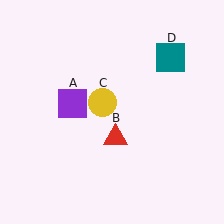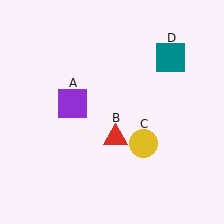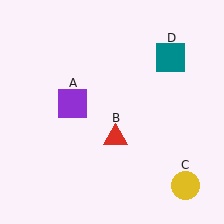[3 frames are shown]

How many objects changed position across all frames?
1 object changed position: yellow circle (object C).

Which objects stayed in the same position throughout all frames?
Purple square (object A) and red triangle (object B) and teal square (object D) remained stationary.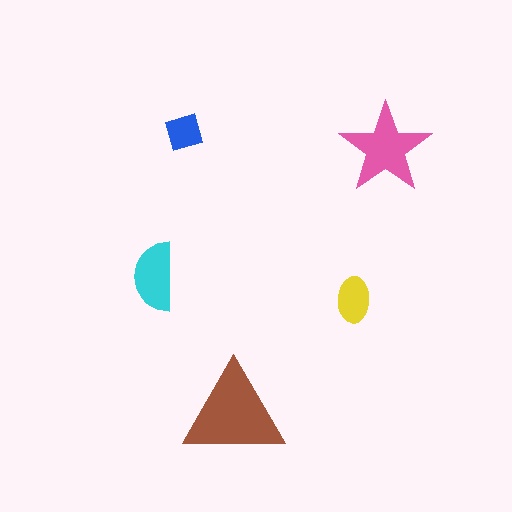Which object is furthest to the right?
The pink star is rightmost.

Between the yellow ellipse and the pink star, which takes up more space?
The pink star.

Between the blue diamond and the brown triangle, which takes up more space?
The brown triangle.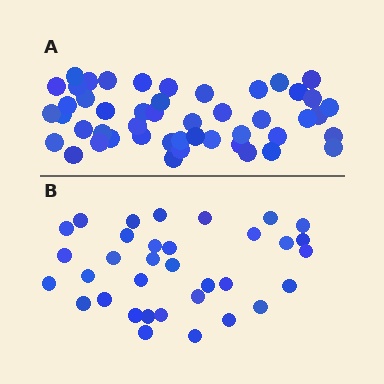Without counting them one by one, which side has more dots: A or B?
Region A (the top region) has more dots.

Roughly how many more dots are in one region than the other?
Region A has approximately 15 more dots than region B.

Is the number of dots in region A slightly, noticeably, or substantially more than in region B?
Region A has noticeably more, but not dramatically so. The ratio is roughly 1.4 to 1.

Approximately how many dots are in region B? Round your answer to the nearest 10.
About 30 dots. (The exact count is 34, which rounds to 30.)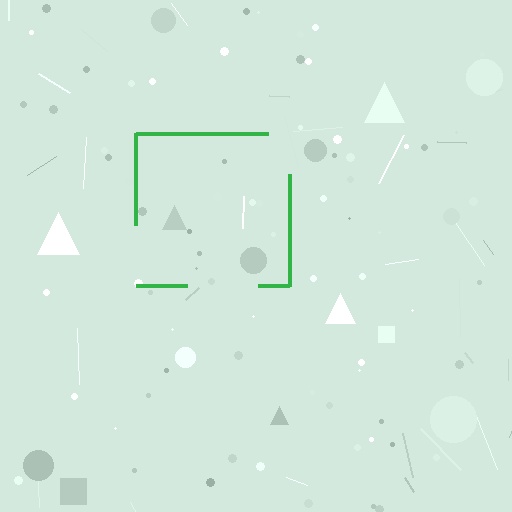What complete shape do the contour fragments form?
The contour fragments form a square.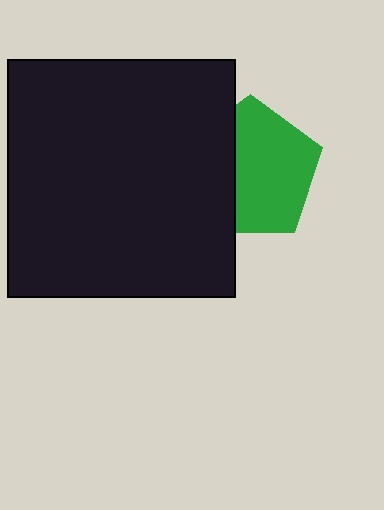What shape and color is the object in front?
The object in front is a black rectangle.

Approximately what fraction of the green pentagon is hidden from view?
Roughly 36% of the green pentagon is hidden behind the black rectangle.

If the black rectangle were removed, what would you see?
You would see the complete green pentagon.